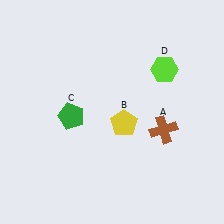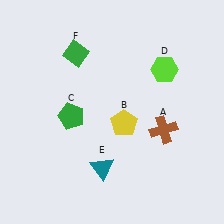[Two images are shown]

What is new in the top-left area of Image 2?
A green diamond (F) was added in the top-left area of Image 2.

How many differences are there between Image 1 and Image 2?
There are 2 differences between the two images.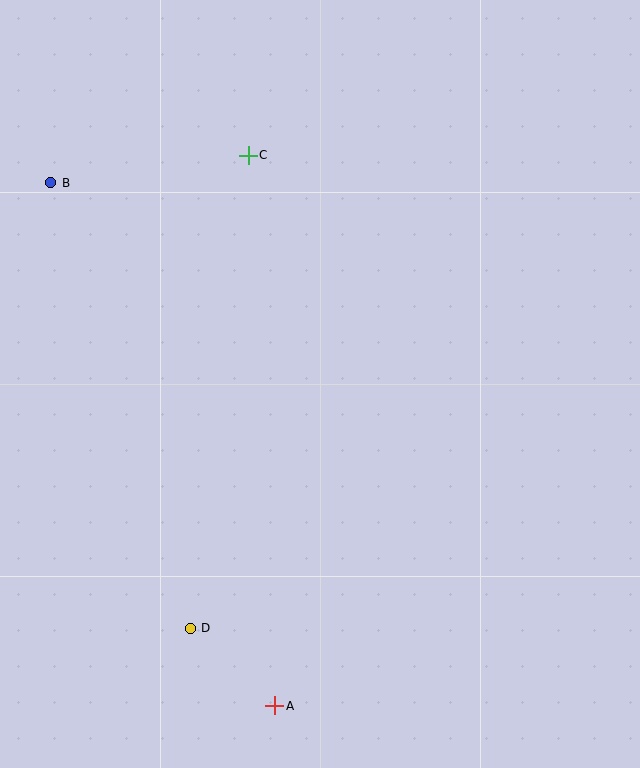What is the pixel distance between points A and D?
The distance between A and D is 115 pixels.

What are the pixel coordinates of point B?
Point B is at (51, 183).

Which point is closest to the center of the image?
Point C at (248, 155) is closest to the center.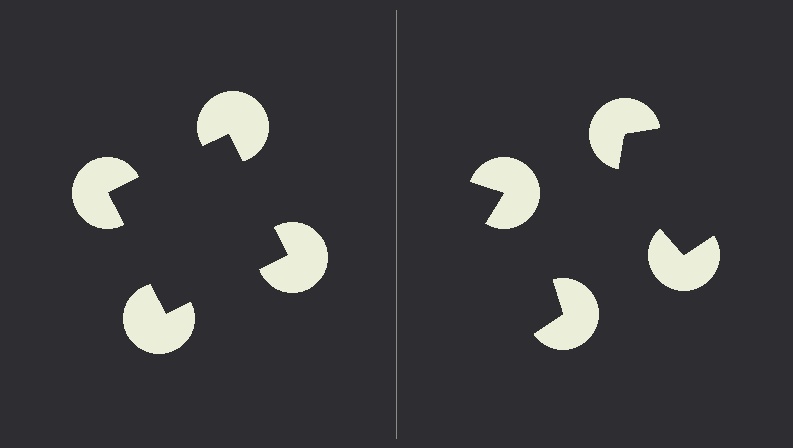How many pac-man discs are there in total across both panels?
8 — 4 on each side.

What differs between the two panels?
The pac-man discs are positioned identically on both sides; only the wedge orientations differ. On the left they align to a square; on the right they are misaligned.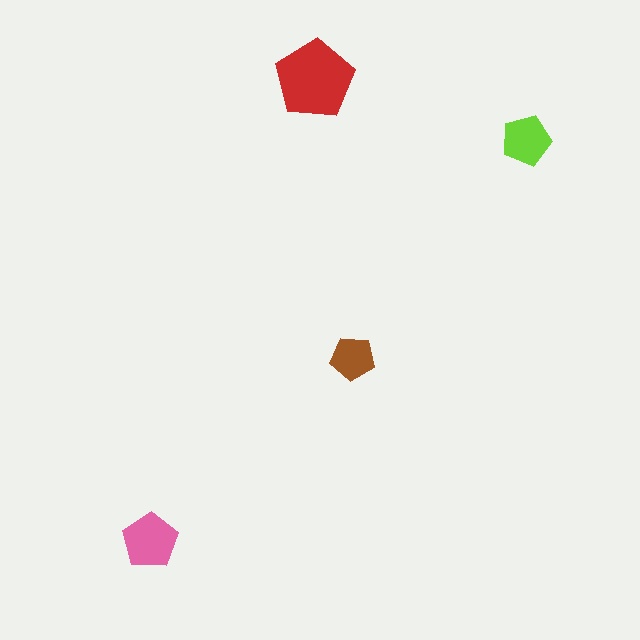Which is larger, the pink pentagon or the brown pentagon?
The pink one.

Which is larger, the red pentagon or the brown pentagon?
The red one.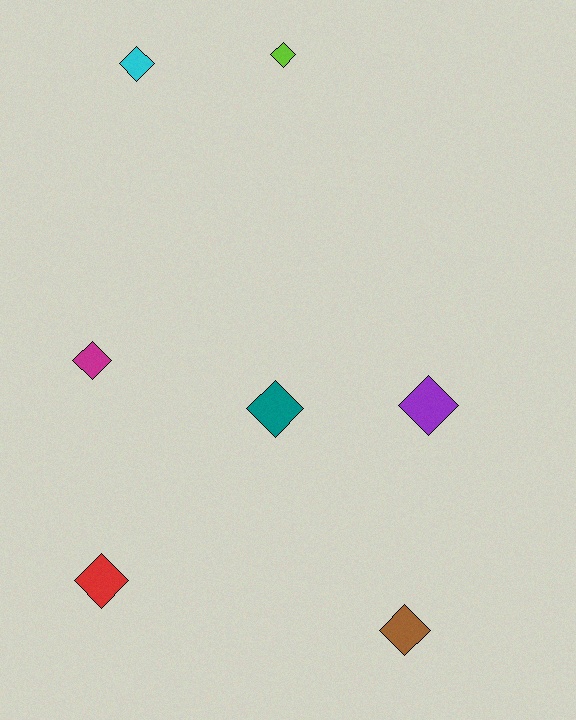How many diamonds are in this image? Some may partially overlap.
There are 7 diamonds.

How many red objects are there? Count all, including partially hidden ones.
There is 1 red object.